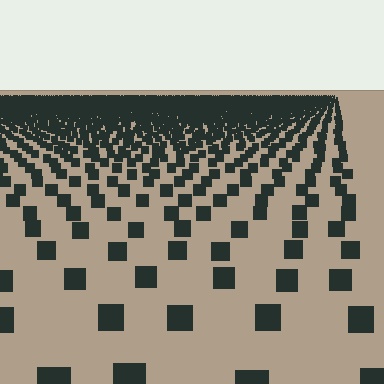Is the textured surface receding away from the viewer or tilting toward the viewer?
The surface is receding away from the viewer. Texture elements get smaller and denser toward the top.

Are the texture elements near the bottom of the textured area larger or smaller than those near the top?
Larger. Near the bottom, elements are closer to the viewer and appear at a bigger on-screen size.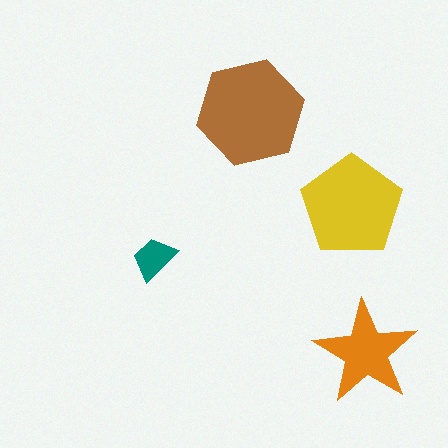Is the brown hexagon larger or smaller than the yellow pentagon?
Larger.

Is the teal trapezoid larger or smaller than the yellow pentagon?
Smaller.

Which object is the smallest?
The teal trapezoid.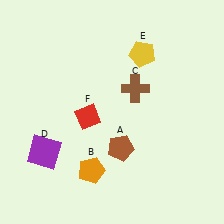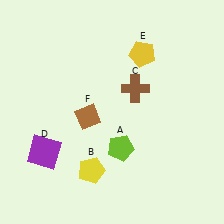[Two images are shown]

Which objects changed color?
A changed from brown to lime. B changed from orange to yellow. F changed from red to brown.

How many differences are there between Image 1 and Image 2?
There are 3 differences between the two images.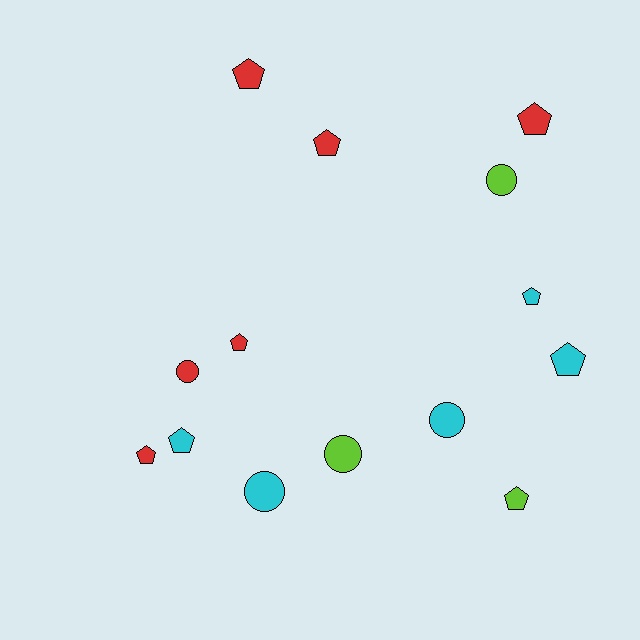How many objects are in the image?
There are 14 objects.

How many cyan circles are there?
There are 2 cyan circles.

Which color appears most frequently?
Red, with 6 objects.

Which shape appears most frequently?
Pentagon, with 9 objects.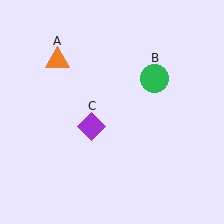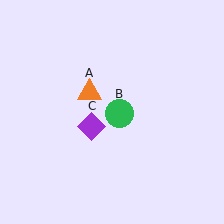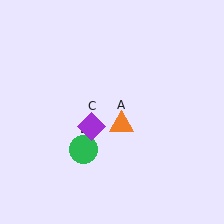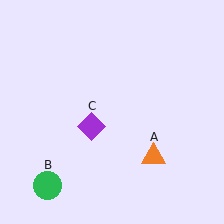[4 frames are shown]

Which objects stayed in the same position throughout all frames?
Purple diamond (object C) remained stationary.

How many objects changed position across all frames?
2 objects changed position: orange triangle (object A), green circle (object B).